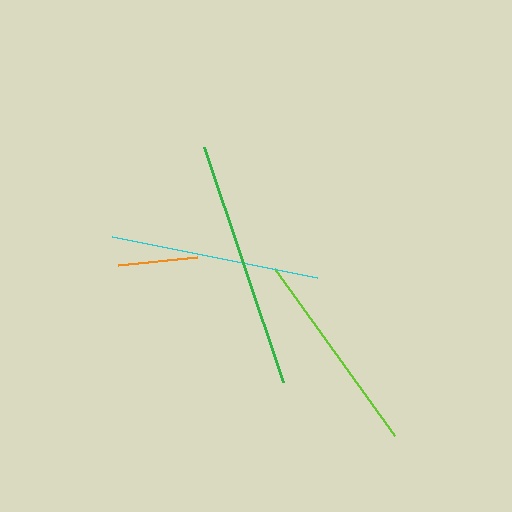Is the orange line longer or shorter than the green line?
The green line is longer than the orange line.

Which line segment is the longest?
The green line is the longest at approximately 248 pixels.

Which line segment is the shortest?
The orange line is the shortest at approximately 80 pixels.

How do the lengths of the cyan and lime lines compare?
The cyan and lime lines are approximately the same length.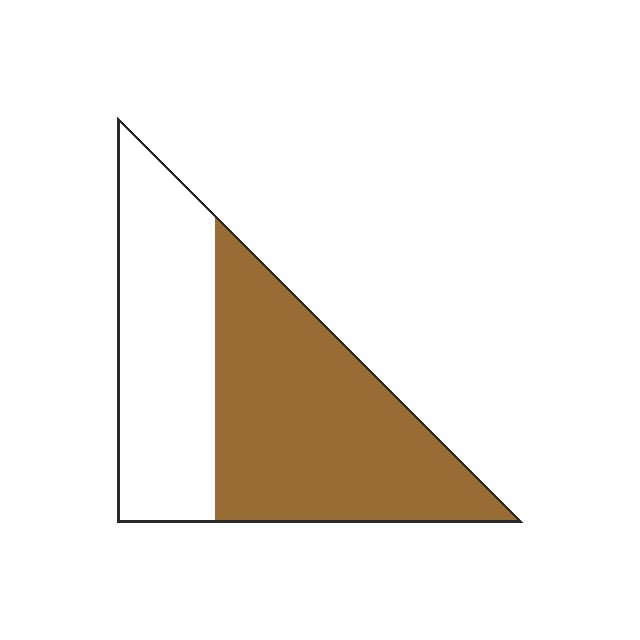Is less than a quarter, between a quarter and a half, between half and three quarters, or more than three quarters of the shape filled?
Between half and three quarters.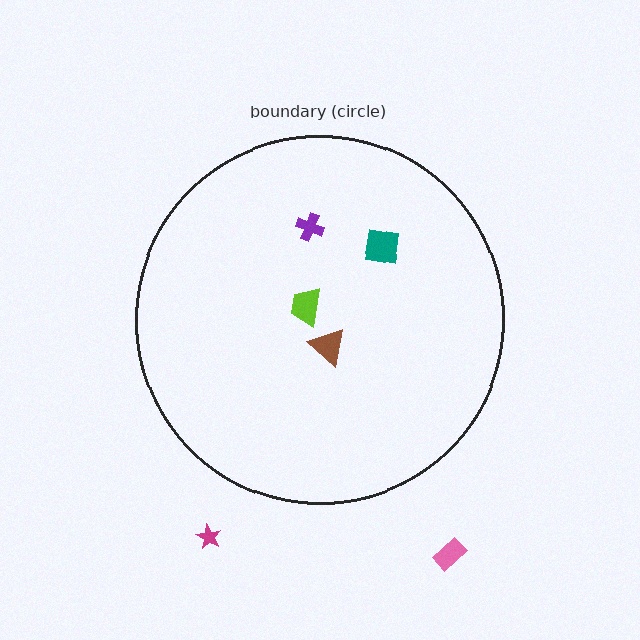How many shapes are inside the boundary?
4 inside, 2 outside.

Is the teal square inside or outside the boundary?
Inside.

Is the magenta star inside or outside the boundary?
Outside.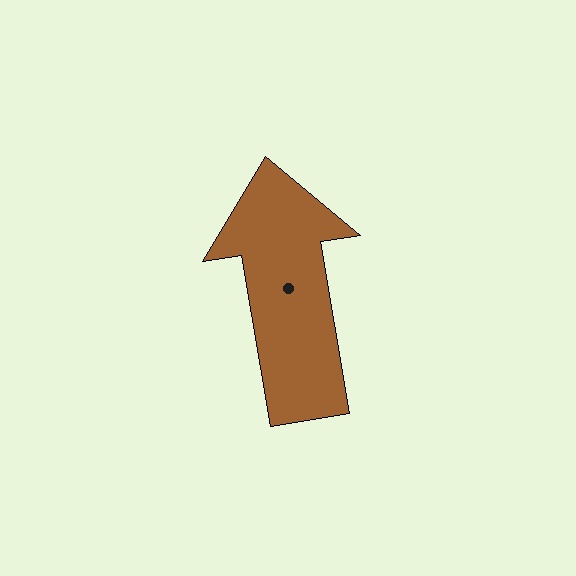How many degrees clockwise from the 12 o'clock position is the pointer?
Approximately 350 degrees.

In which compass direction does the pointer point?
North.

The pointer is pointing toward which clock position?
Roughly 12 o'clock.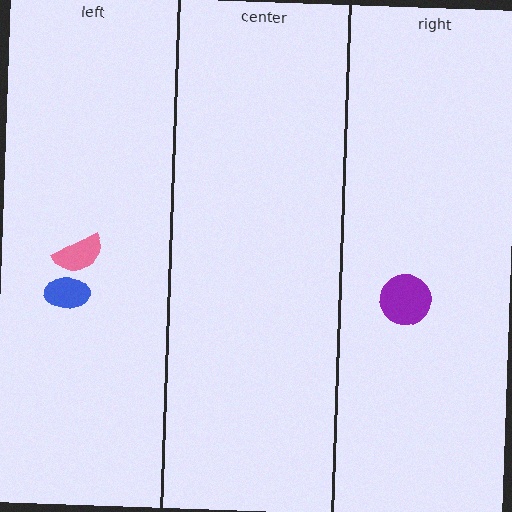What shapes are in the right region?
The purple circle.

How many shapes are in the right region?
1.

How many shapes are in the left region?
2.